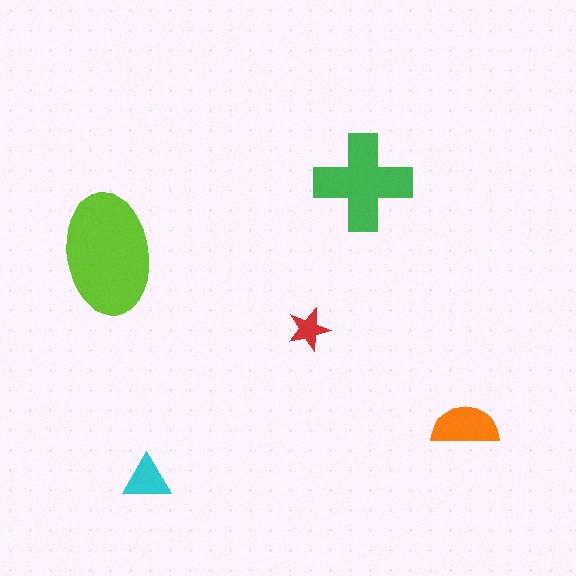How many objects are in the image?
There are 5 objects in the image.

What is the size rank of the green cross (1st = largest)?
2nd.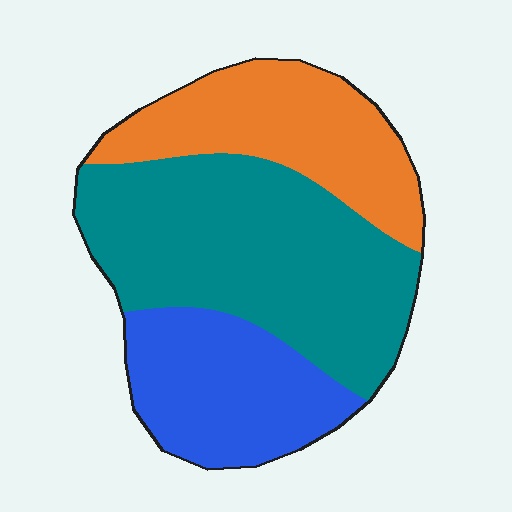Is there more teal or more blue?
Teal.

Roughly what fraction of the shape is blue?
Blue takes up about one quarter (1/4) of the shape.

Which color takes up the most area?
Teal, at roughly 50%.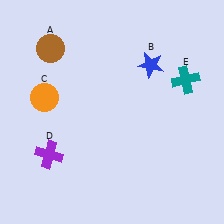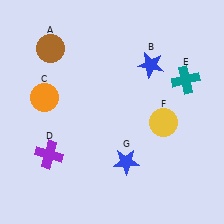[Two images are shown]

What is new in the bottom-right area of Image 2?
A yellow circle (F) was added in the bottom-right area of Image 2.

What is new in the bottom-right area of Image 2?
A blue star (G) was added in the bottom-right area of Image 2.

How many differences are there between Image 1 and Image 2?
There are 2 differences between the two images.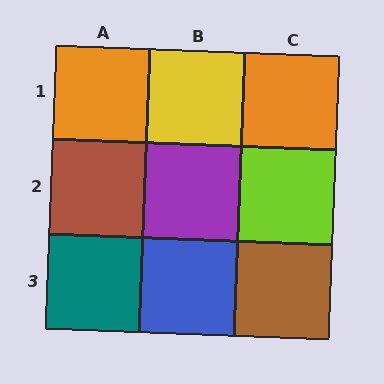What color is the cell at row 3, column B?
Blue.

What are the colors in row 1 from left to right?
Orange, yellow, orange.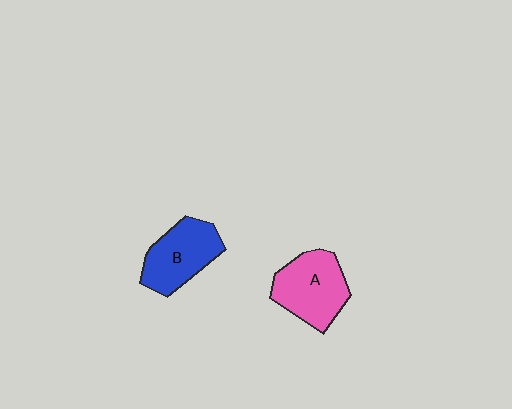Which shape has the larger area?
Shape A (pink).